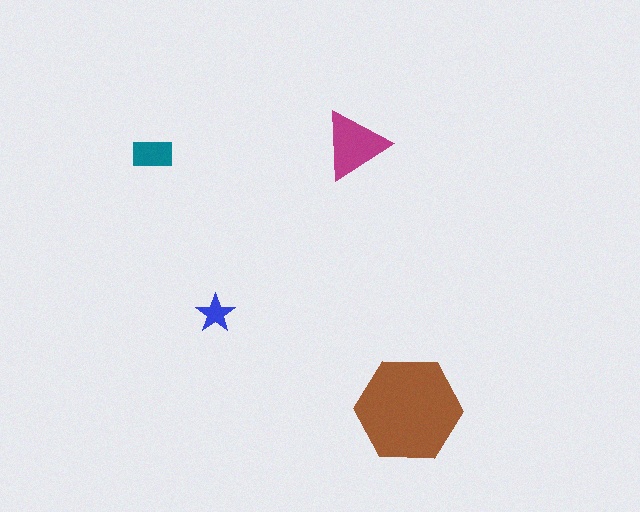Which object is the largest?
The brown hexagon.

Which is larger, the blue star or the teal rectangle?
The teal rectangle.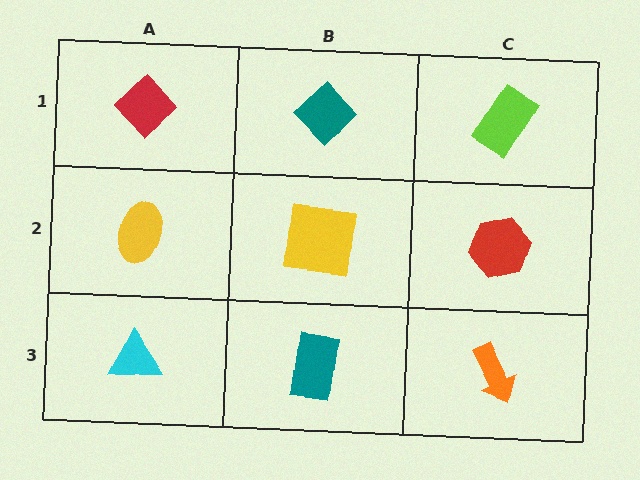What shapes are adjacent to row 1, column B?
A yellow square (row 2, column B), a red diamond (row 1, column A), a lime rectangle (row 1, column C).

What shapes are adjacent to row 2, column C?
A lime rectangle (row 1, column C), an orange arrow (row 3, column C), a yellow square (row 2, column B).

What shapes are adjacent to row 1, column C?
A red hexagon (row 2, column C), a teal diamond (row 1, column B).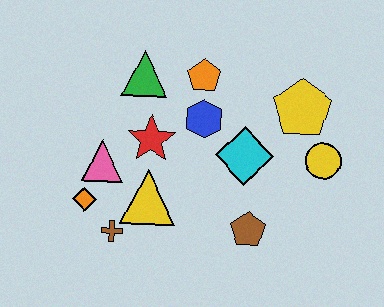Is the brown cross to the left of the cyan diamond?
Yes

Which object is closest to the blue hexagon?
The orange pentagon is closest to the blue hexagon.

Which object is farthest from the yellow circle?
The orange diamond is farthest from the yellow circle.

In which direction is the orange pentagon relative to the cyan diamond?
The orange pentagon is above the cyan diamond.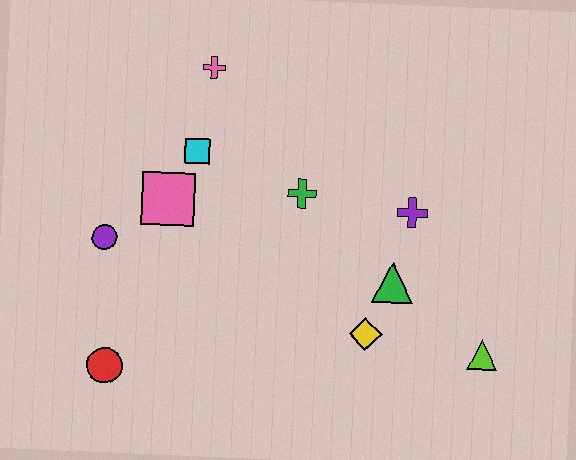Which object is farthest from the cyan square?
The lime triangle is farthest from the cyan square.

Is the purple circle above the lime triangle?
Yes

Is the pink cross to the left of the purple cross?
Yes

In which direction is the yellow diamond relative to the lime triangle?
The yellow diamond is to the left of the lime triangle.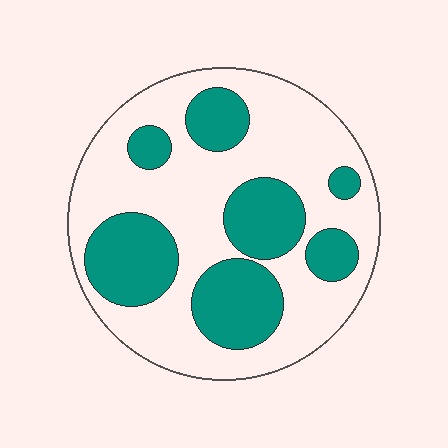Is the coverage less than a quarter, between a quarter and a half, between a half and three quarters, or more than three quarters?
Between a quarter and a half.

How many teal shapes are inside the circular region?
7.